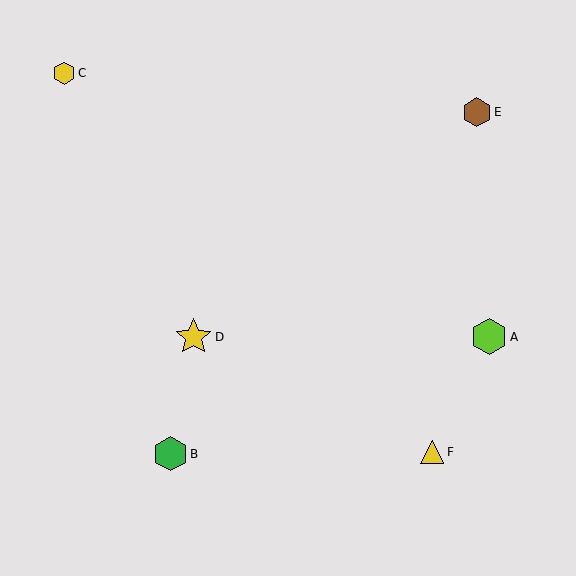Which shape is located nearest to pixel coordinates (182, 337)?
The yellow star (labeled D) at (193, 337) is nearest to that location.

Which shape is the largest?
The yellow star (labeled D) is the largest.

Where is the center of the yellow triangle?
The center of the yellow triangle is at (432, 452).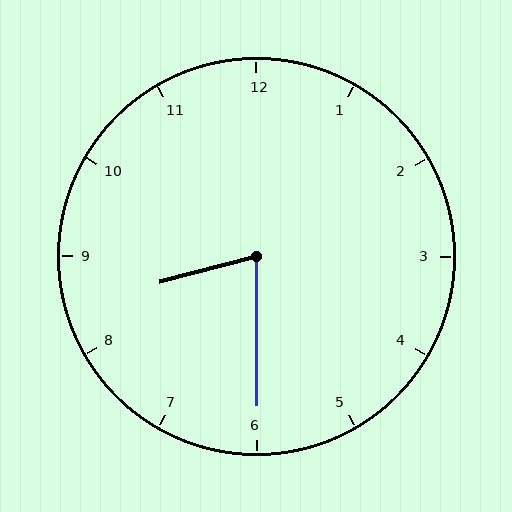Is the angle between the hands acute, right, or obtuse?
It is acute.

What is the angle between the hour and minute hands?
Approximately 75 degrees.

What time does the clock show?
8:30.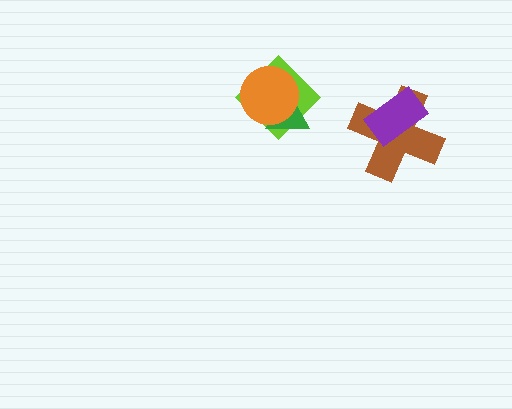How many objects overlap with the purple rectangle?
1 object overlaps with the purple rectangle.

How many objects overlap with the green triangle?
2 objects overlap with the green triangle.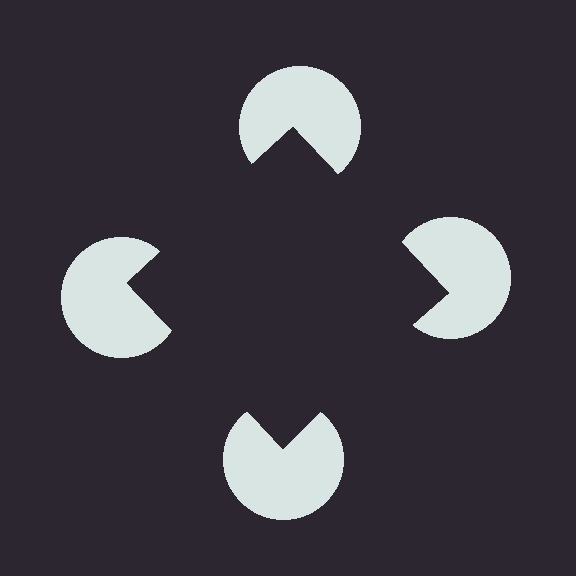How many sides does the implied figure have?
4 sides.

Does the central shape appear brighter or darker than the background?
It typically appears slightly darker than the background, even though no actual brightness change is drawn.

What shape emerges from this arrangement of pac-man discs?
An illusory square — its edges are inferred from the aligned wedge cuts in the pac-man discs, not physically drawn.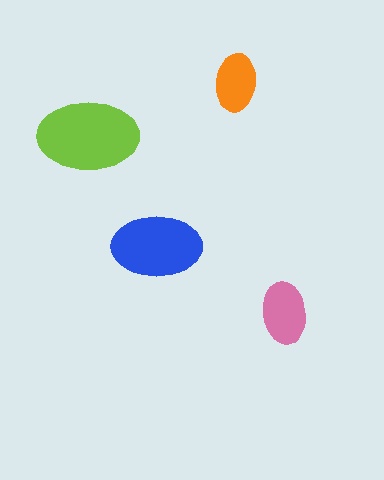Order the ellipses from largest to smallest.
the lime one, the blue one, the pink one, the orange one.